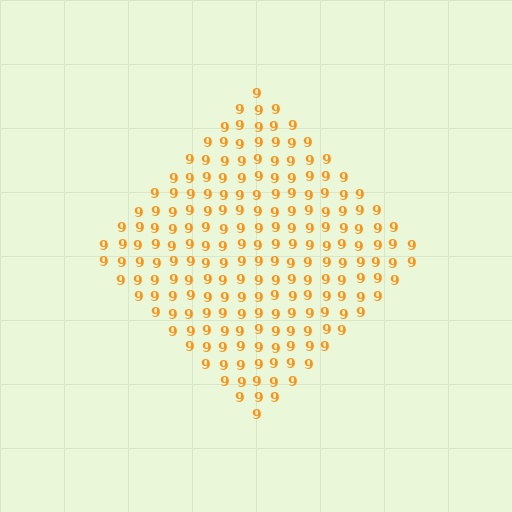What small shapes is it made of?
It is made of small digit 9's.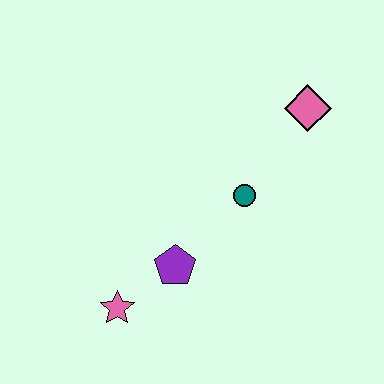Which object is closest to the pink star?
The purple pentagon is closest to the pink star.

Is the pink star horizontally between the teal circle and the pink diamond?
No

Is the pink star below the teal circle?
Yes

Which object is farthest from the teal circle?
The pink star is farthest from the teal circle.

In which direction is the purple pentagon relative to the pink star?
The purple pentagon is to the right of the pink star.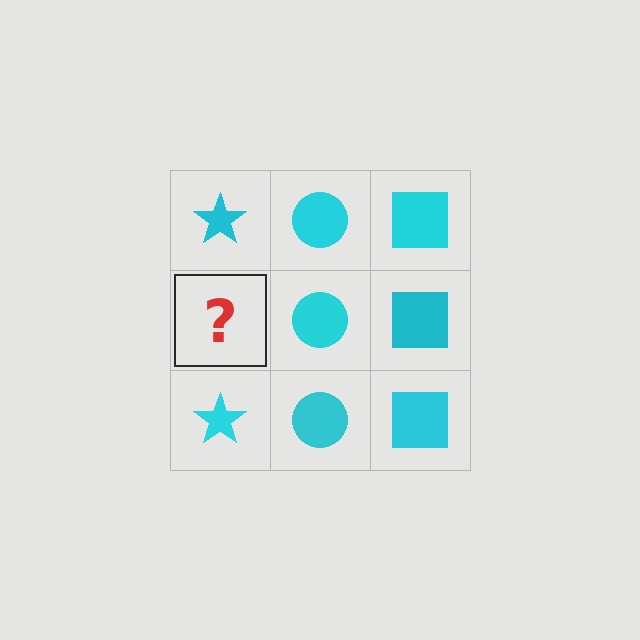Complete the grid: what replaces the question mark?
The question mark should be replaced with a cyan star.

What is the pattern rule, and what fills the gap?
The rule is that each column has a consistent shape. The gap should be filled with a cyan star.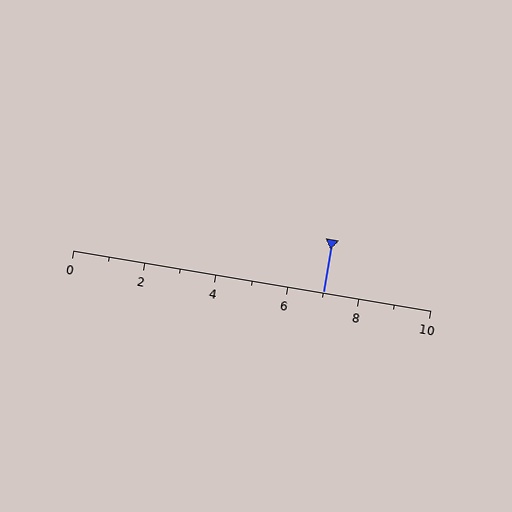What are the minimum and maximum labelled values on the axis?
The axis runs from 0 to 10.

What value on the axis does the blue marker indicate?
The marker indicates approximately 7.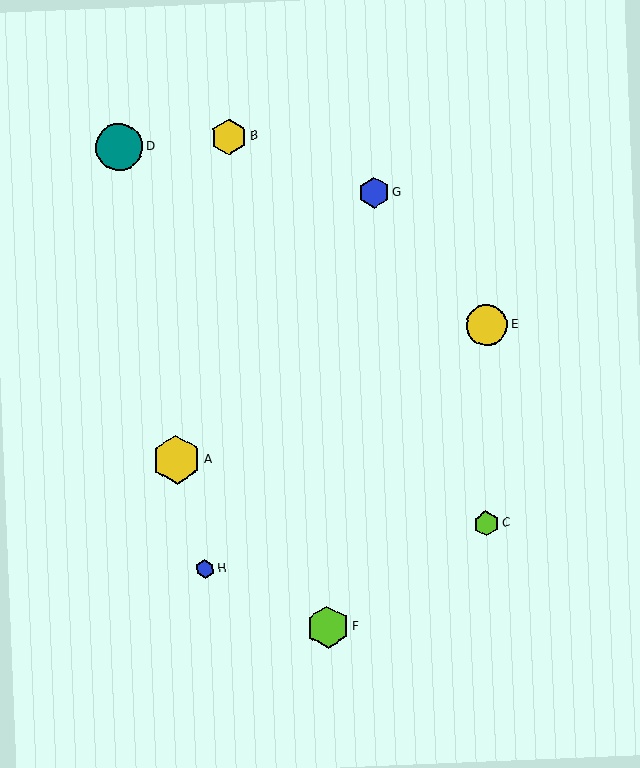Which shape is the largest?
The yellow hexagon (labeled A) is the largest.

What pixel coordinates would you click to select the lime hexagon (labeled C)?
Click at (486, 524) to select the lime hexagon C.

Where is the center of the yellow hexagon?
The center of the yellow hexagon is at (176, 460).